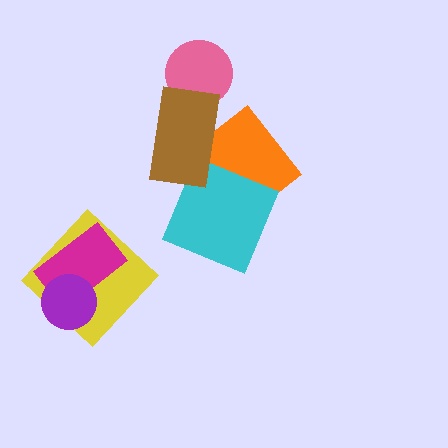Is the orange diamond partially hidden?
Yes, it is partially covered by another shape.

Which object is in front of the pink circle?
The brown rectangle is in front of the pink circle.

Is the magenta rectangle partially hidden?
Yes, it is partially covered by another shape.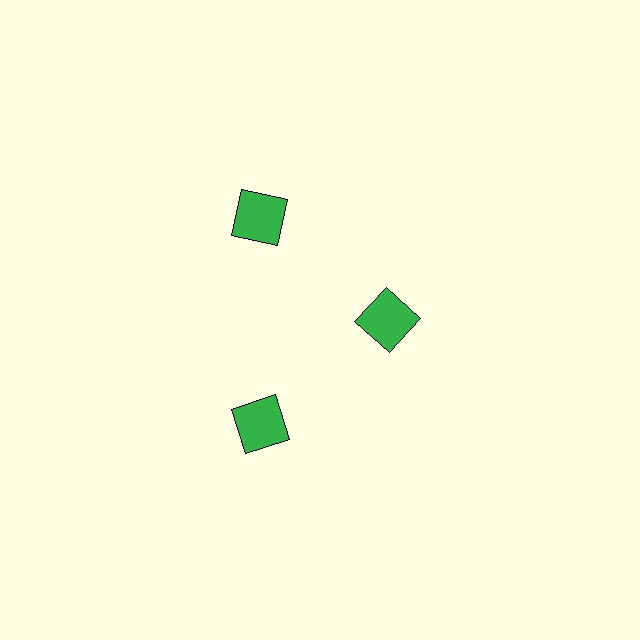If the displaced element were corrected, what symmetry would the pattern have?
It would have 3-fold rotational symmetry — the pattern would map onto itself every 120 degrees.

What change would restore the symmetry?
The symmetry would be restored by moving it outward, back onto the ring so that all 3 squares sit at equal angles and equal distance from the center.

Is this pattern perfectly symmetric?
No. The 3 green squares are arranged in a ring, but one element near the 3 o'clock position is pulled inward toward the center, breaking the 3-fold rotational symmetry.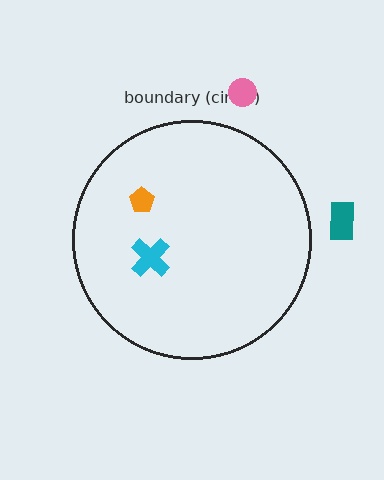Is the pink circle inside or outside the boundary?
Outside.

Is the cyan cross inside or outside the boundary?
Inside.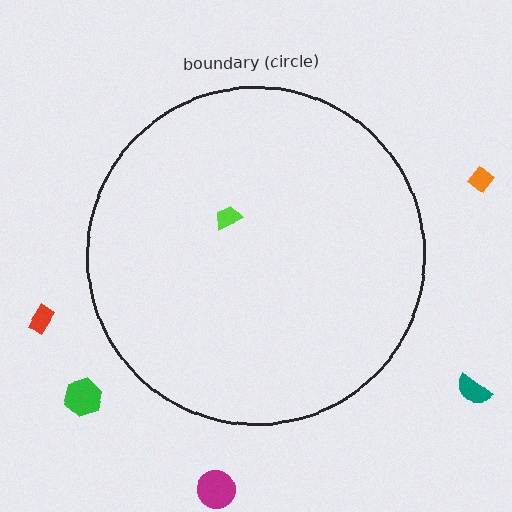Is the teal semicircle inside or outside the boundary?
Outside.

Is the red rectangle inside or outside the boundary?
Outside.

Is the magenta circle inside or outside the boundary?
Outside.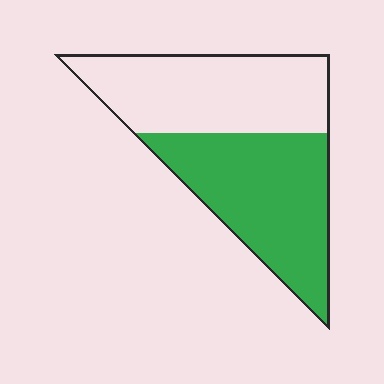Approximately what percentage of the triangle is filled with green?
Approximately 50%.